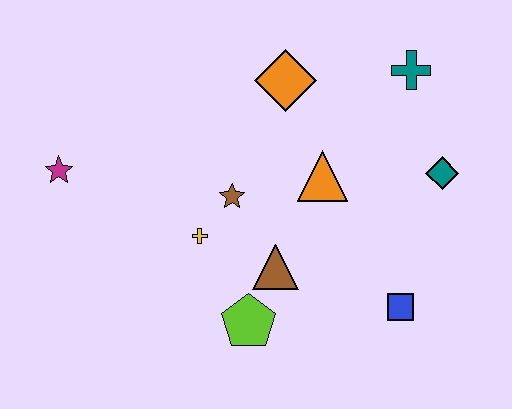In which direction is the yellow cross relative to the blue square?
The yellow cross is to the left of the blue square.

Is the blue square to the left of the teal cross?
Yes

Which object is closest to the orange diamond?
The orange triangle is closest to the orange diamond.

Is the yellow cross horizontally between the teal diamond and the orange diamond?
No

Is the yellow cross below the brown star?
Yes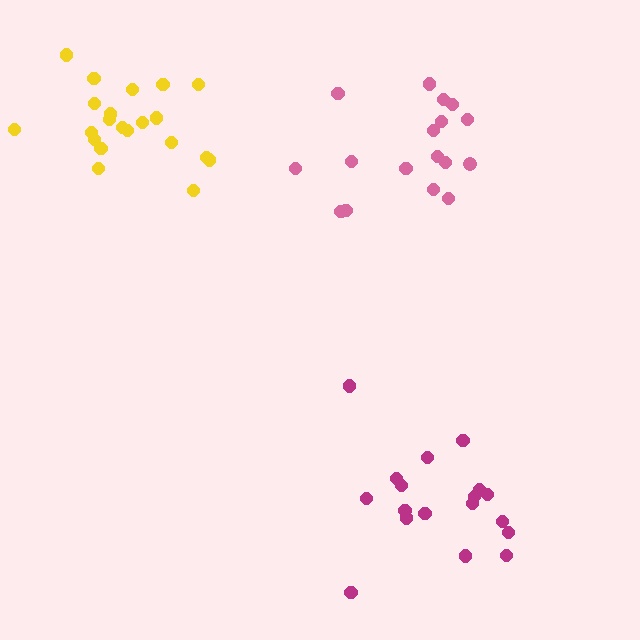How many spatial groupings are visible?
There are 3 spatial groupings.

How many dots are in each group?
Group 1: 21 dots, Group 2: 18 dots, Group 3: 17 dots (56 total).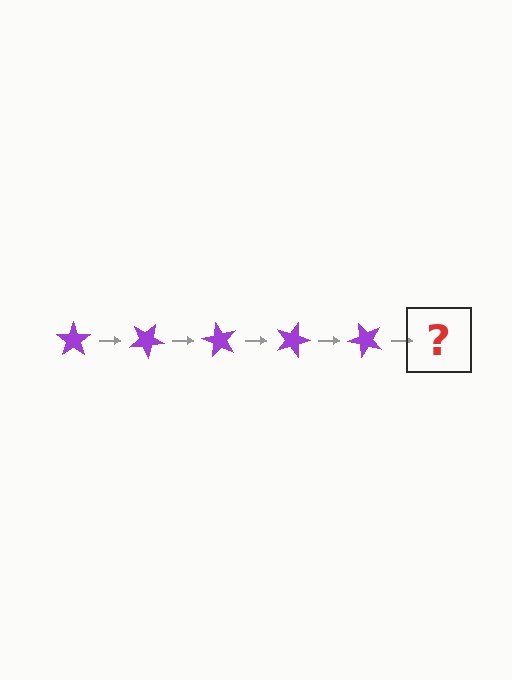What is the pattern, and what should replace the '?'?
The pattern is that the star rotates 30 degrees each step. The '?' should be a purple star rotated 150 degrees.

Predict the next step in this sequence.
The next step is a purple star rotated 150 degrees.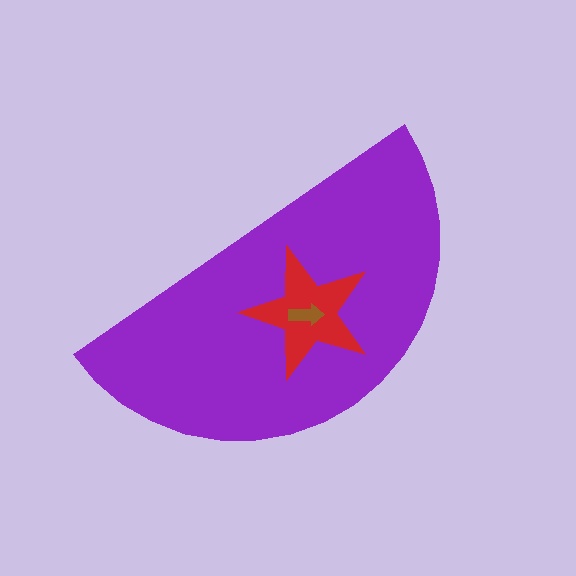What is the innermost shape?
The brown arrow.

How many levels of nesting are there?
3.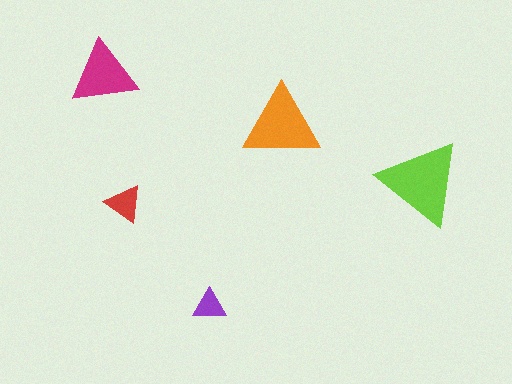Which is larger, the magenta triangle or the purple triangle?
The magenta one.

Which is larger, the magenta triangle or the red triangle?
The magenta one.